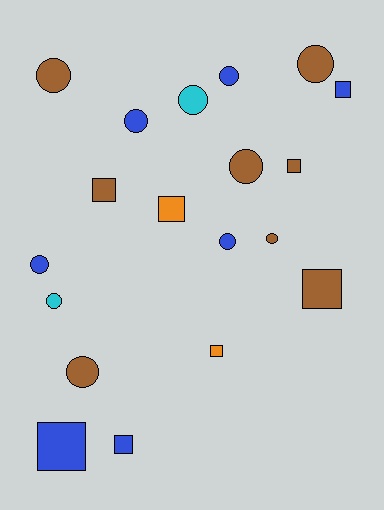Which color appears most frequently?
Brown, with 8 objects.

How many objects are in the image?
There are 19 objects.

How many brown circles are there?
There are 5 brown circles.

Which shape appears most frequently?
Circle, with 11 objects.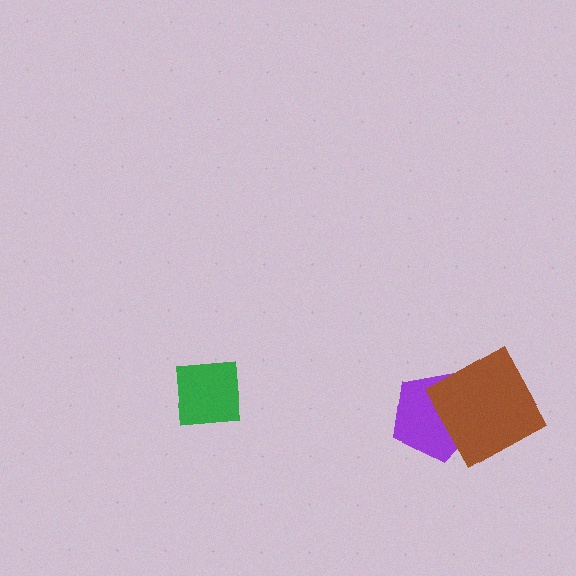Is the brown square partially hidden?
No, no other shape covers it.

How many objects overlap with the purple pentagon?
1 object overlaps with the purple pentagon.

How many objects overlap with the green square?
0 objects overlap with the green square.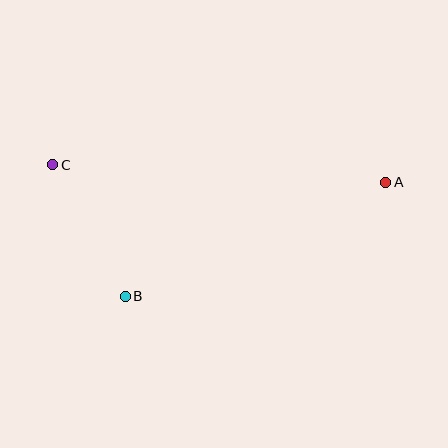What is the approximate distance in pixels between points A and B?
The distance between A and B is approximately 284 pixels.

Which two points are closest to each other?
Points B and C are closest to each other.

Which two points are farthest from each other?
Points A and C are farthest from each other.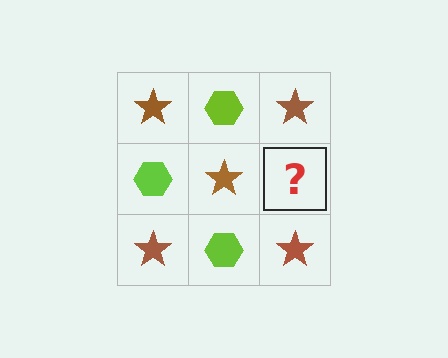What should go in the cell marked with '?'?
The missing cell should contain a lime hexagon.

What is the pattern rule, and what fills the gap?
The rule is that it alternates brown star and lime hexagon in a checkerboard pattern. The gap should be filled with a lime hexagon.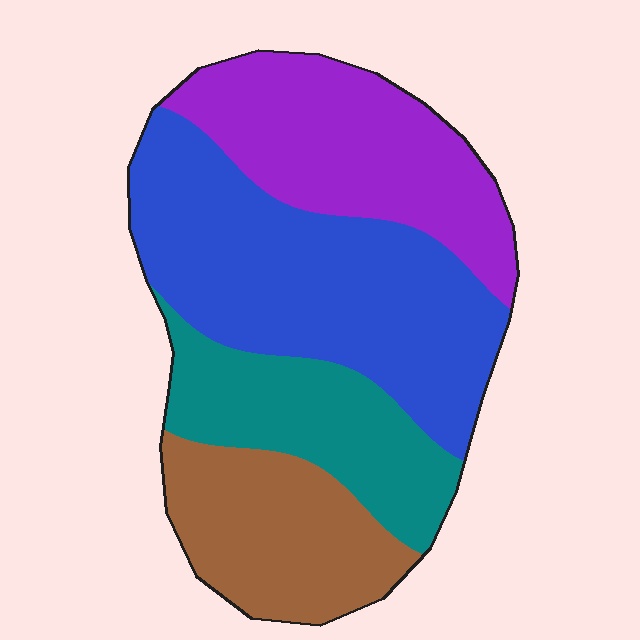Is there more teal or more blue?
Blue.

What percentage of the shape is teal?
Teal takes up about one fifth (1/5) of the shape.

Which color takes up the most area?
Blue, at roughly 35%.